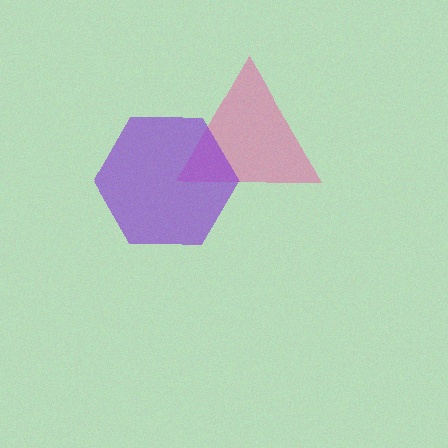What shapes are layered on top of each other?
The layered shapes are: a pink triangle, a purple hexagon.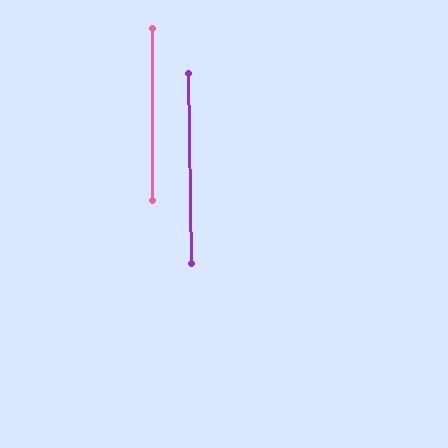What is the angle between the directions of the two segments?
Approximately 1 degree.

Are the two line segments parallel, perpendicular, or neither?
Parallel — their directions differ by only 0.9°.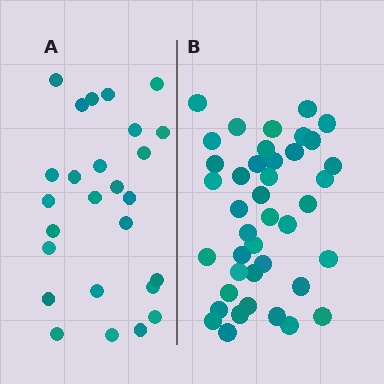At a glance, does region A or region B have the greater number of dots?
Region B (the right region) has more dots.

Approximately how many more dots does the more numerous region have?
Region B has approximately 15 more dots than region A.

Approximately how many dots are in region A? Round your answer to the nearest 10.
About 30 dots. (The exact count is 26, which rounds to 30.)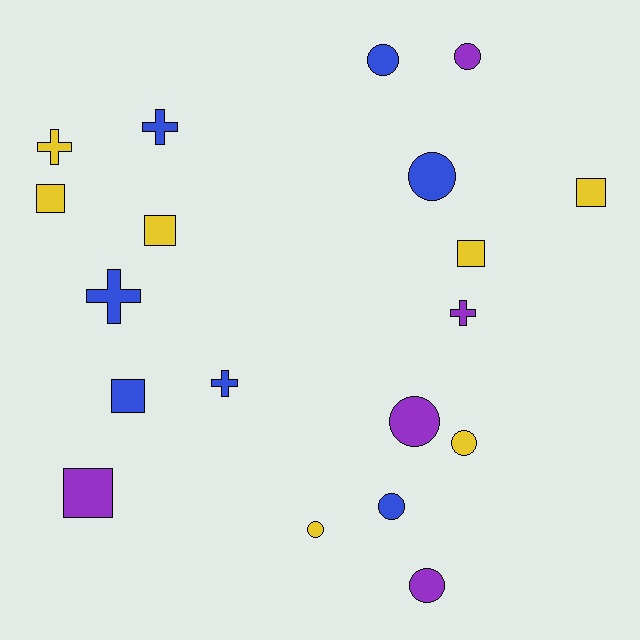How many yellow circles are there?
There are 2 yellow circles.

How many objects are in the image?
There are 19 objects.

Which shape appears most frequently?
Circle, with 8 objects.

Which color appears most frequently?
Blue, with 7 objects.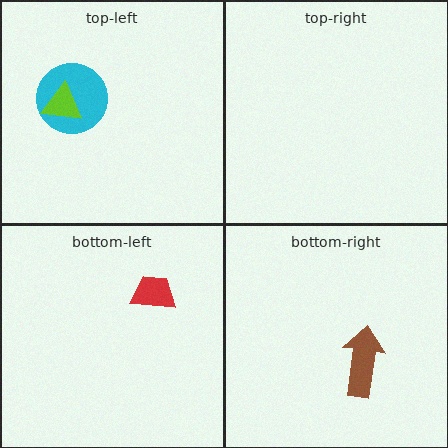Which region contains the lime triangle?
The top-left region.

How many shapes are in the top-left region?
2.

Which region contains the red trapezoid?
The bottom-left region.